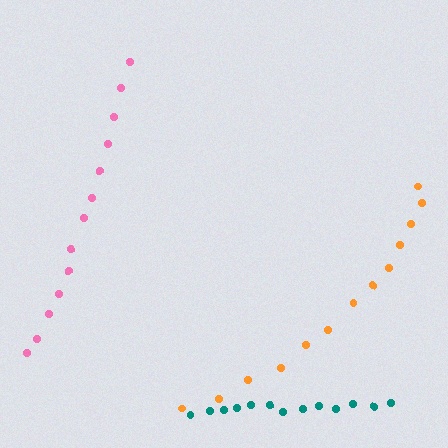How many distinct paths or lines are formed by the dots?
There are 3 distinct paths.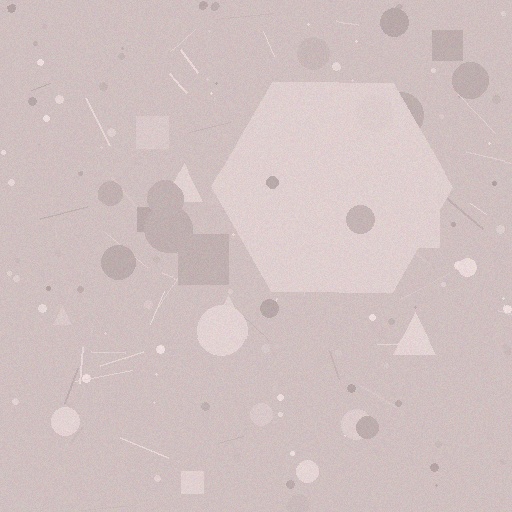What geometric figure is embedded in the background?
A hexagon is embedded in the background.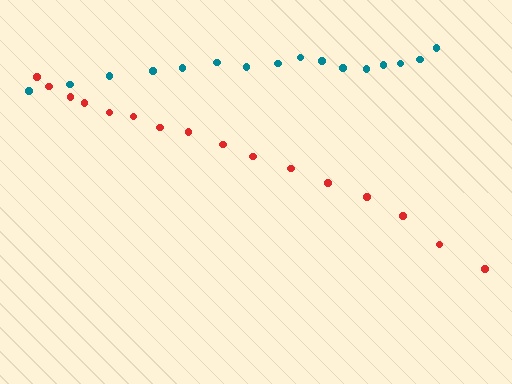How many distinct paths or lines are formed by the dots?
There are 2 distinct paths.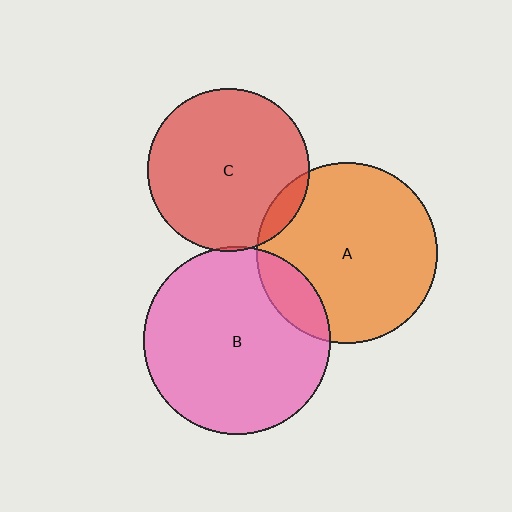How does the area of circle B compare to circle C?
Approximately 1.3 times.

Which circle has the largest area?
Circle B (pink).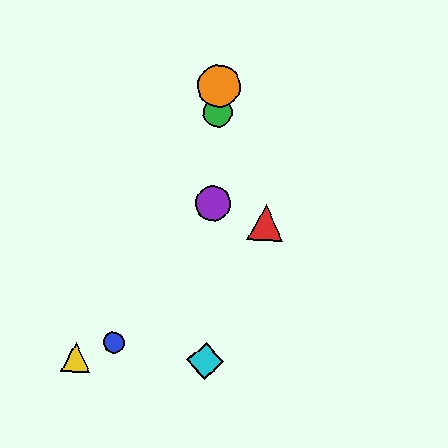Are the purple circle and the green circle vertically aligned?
Yes, both are at x≈213.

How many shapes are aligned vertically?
4 shapes (the green circle, the purple circle, the orange circle, the cyan diamond) are aligned vertically.